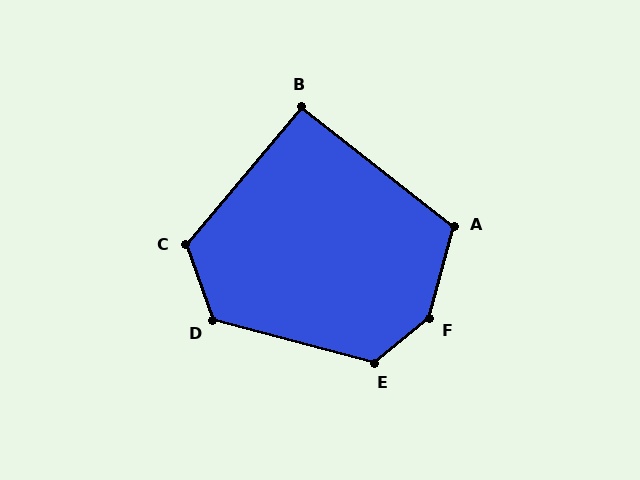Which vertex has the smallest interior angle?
B, at approximately 92 degrees.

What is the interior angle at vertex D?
Approximately 124 degrees (obtuse).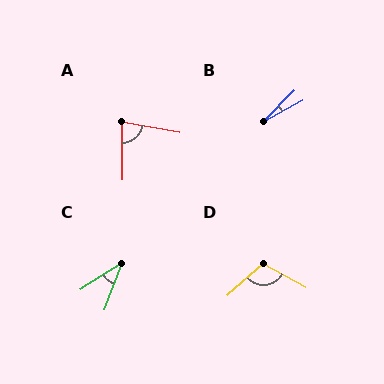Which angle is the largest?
D, at approximately 109 degrees.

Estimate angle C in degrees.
Approximately 37 degrees.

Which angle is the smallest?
B, at approximately 16 degrees.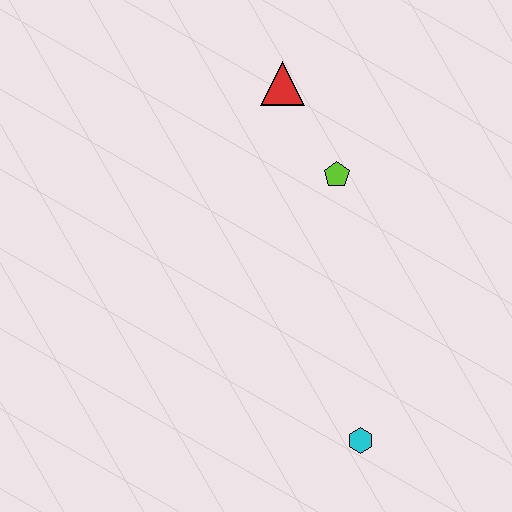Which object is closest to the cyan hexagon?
The lime pentagon is closest to the cyan hexagon.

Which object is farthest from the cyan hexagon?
The red triangle is farthest from the cyan hexagon.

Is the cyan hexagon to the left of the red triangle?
No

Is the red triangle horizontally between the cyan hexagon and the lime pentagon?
No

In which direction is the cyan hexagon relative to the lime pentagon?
The cyan hexagon is below the lime pentagon.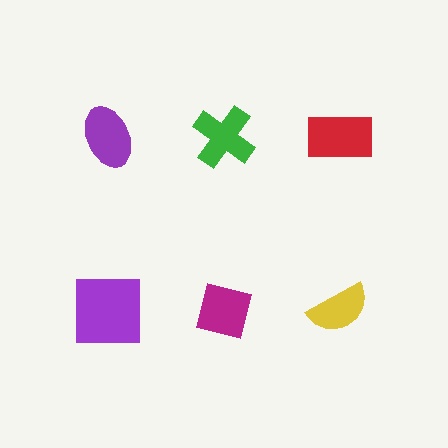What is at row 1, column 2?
A green cross.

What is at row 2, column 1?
A purple square.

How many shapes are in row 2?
3 shapes.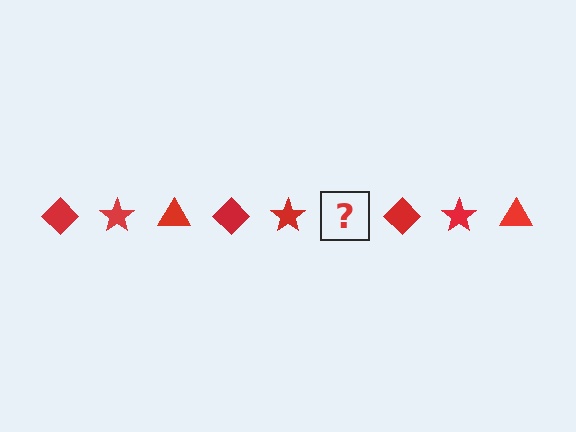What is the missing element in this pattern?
The missing element is a red triangle.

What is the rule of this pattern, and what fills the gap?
The rule is that the pattern cycles through diamond, star, triangle shapes in red. The gap should be filled with a red triangle.